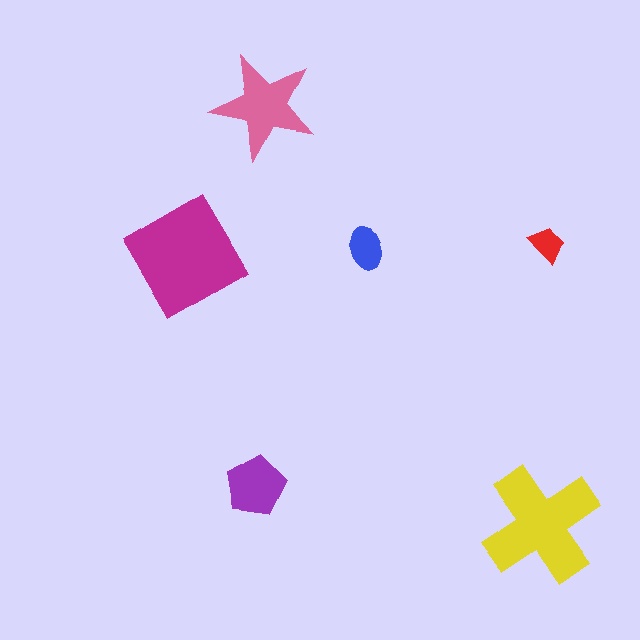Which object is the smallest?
The red trapezoid.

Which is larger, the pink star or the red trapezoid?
The pink star.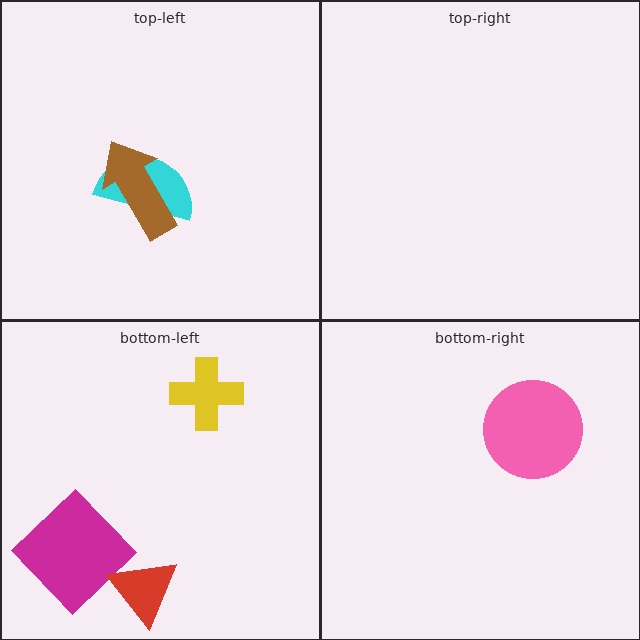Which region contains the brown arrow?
The top-left region.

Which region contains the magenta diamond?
The bottom-left region.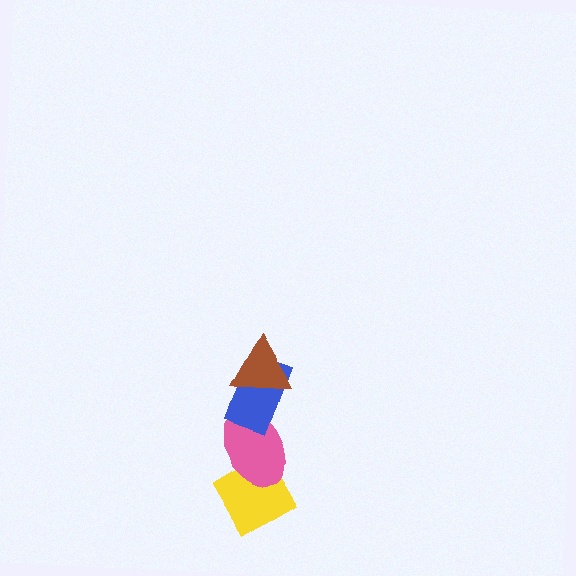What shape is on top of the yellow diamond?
The pink ellipse is on top of the yellow diamond.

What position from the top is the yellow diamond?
The yellow diamond is 4th from the top.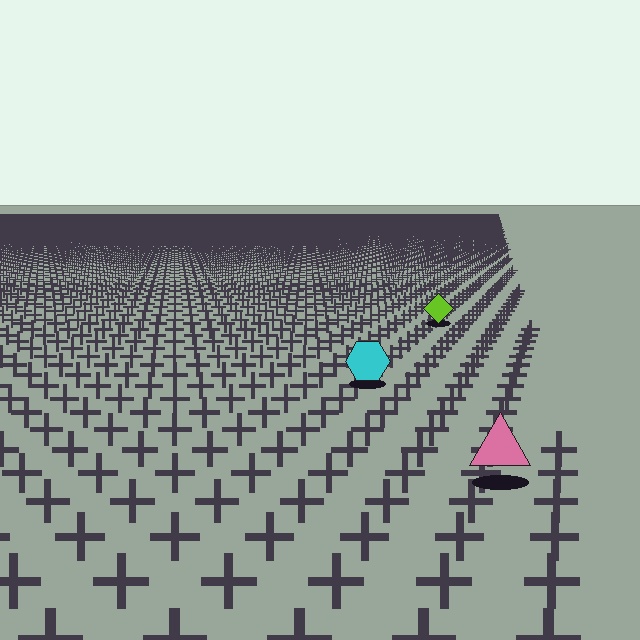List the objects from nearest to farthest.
From nearest to farthest: the pink triangle, the cyan hexagon, the lime diamond.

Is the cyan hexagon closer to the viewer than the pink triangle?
No. The pink triangle is closer — you can tell from the texture gradient: the ground texture is coarser near it.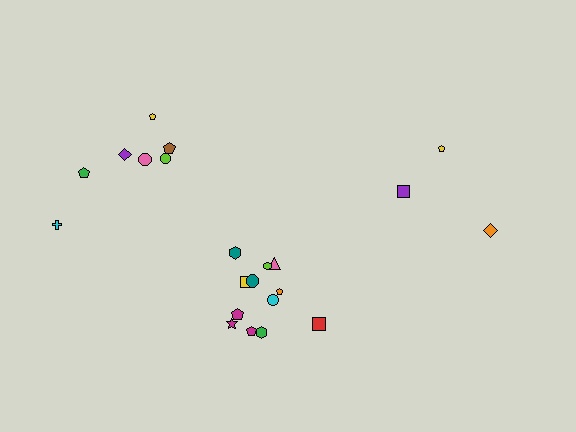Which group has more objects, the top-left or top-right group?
The top-left group.